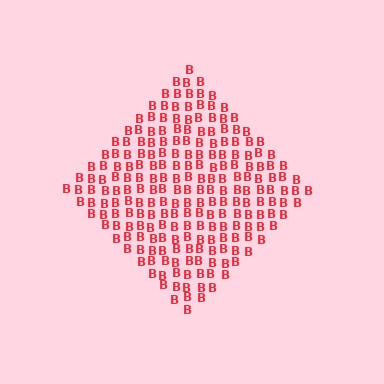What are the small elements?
The small elements are letter B's.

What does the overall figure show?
The overall figure shows a diamond.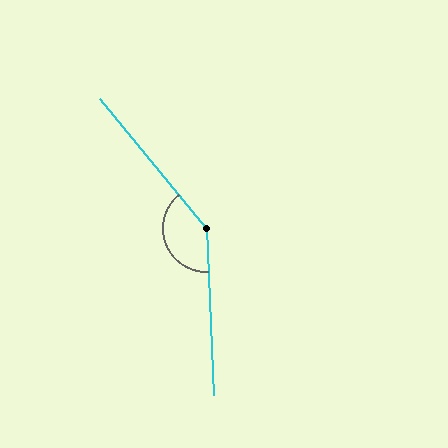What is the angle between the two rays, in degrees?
Approximately 143 degrees.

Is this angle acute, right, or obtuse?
It is obtuse.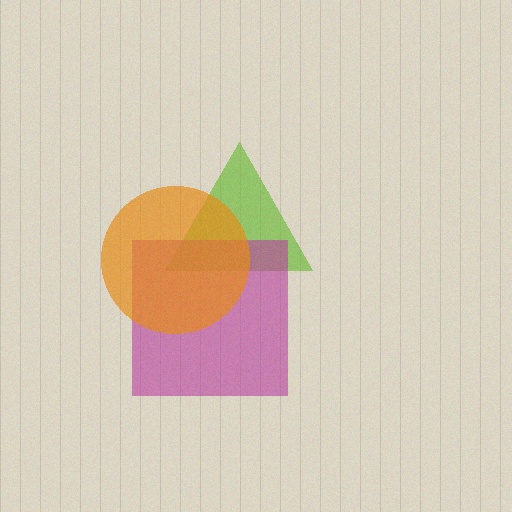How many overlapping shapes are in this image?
There are 3 overlapping shapes in the image.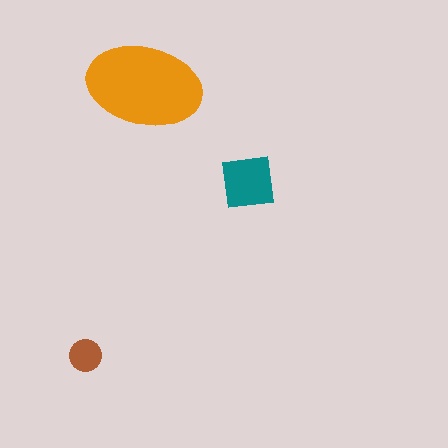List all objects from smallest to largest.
The brown circle, the teal square, the orange ellipse.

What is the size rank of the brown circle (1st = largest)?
3rd.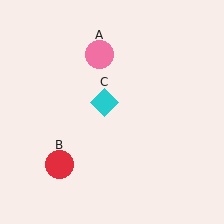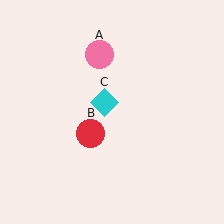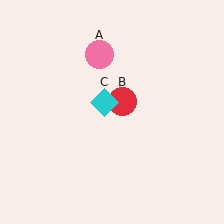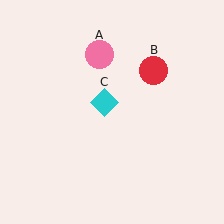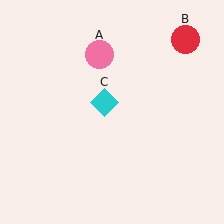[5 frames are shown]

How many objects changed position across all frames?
1 object changed position: red circle (object B).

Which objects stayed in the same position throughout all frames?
Pink circle (object A) and cyan diamond (object C) remained stationary.